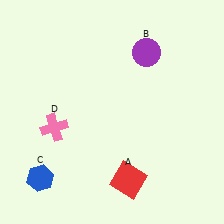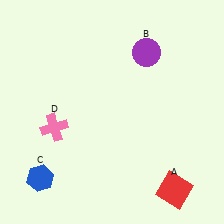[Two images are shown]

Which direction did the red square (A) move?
The red square (A) moved right.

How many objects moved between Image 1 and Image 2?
1 object moved between the two images.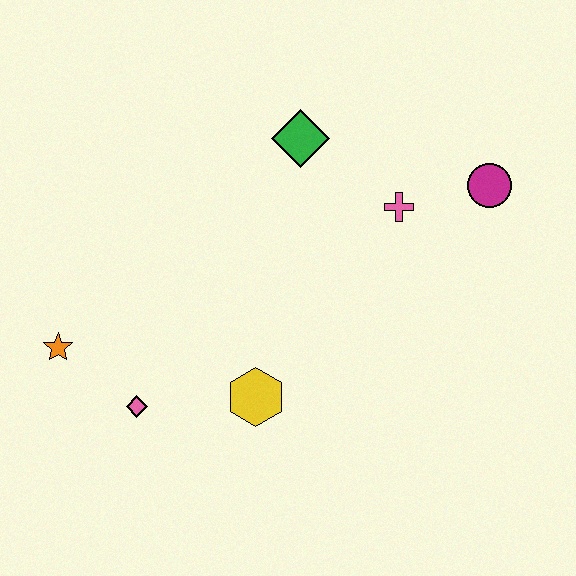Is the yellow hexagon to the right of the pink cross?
No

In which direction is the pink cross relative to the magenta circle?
The pink cross is to the left of the magenta circle.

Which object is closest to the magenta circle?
The pink cross is closest to the magenta circle.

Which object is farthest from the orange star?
The magenta circle is farthest from the orange star.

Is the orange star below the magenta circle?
Yes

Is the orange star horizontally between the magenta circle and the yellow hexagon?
No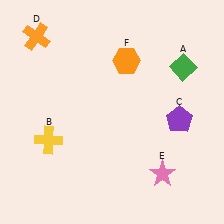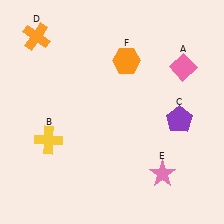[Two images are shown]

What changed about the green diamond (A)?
In Image 1, A is green. In Image 2, it changed to pink.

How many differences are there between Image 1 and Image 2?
There is 1 difference between the two images.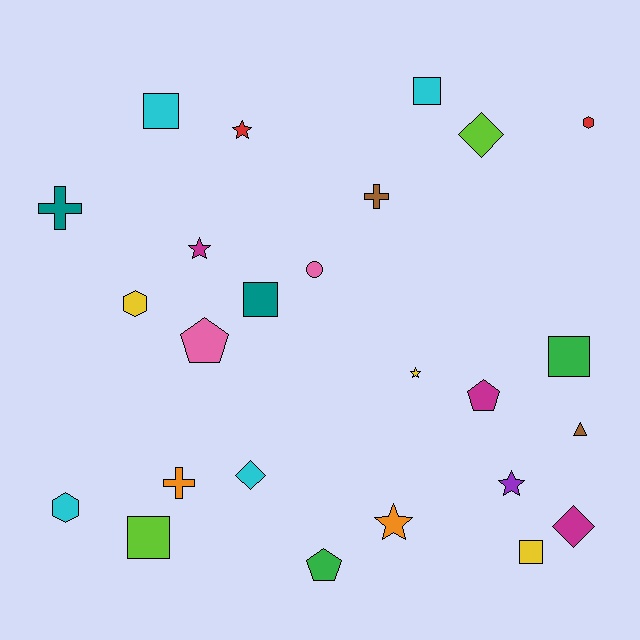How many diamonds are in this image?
There are 3 diamonds.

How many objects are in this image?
There are 25 objects.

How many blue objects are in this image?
There are no blue objects.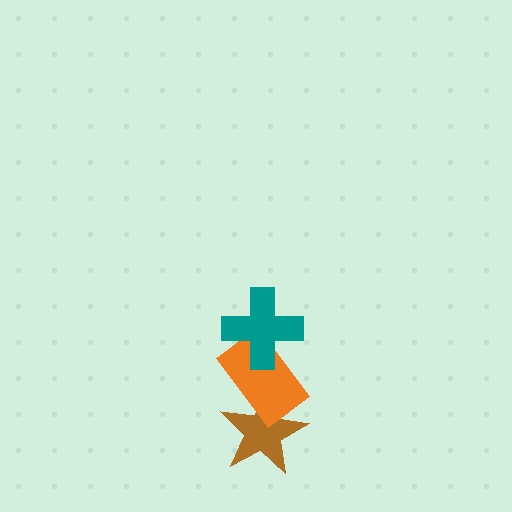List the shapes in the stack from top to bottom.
From top to bottom: the teal cross, the orange rectangle, the brown star.